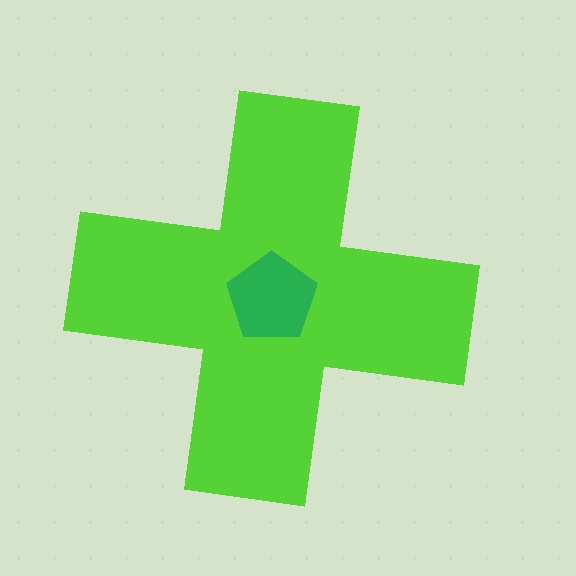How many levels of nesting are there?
2.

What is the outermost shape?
The lime cross.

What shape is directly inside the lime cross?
The green pentagon.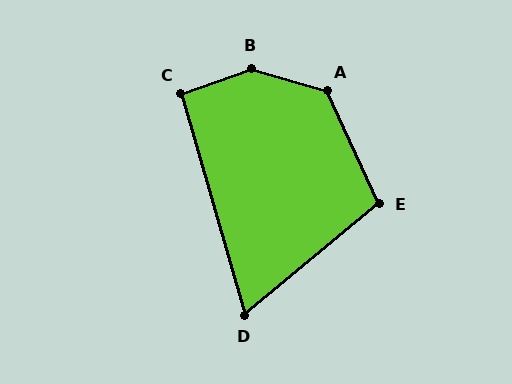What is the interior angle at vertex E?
Approximately 105 degrees (obtuse).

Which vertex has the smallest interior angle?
D, at approximately 66 degrees.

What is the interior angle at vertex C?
Approximately 94 degrees (approximately right).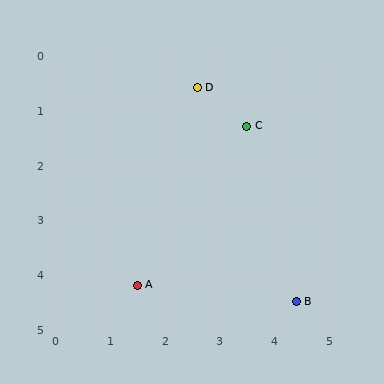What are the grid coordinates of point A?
Point A is at approximately (1.5, 4.2).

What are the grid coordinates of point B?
Point B is at approximately (4.4, 4.5).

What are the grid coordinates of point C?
Point C is at approximately (3.5, 1.3).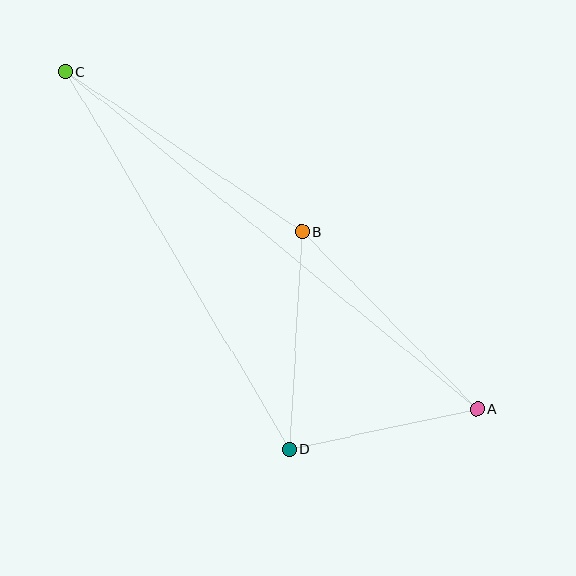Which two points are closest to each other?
Points A and D are closest to each other.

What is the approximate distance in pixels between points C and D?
The distance between C and D is approximately 439 pixels.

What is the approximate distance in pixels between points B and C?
The distance between B and C is approximately 286 pixels.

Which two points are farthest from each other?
Points A and C are farthest from each other.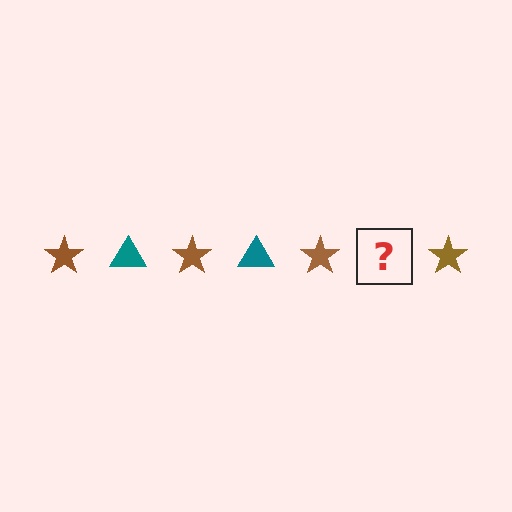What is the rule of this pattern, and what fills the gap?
The rule is that the pattern alternates between brown star and teal triangle. The gap should be filled with a teal triangle.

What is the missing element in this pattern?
The missing element is a teal triangle.